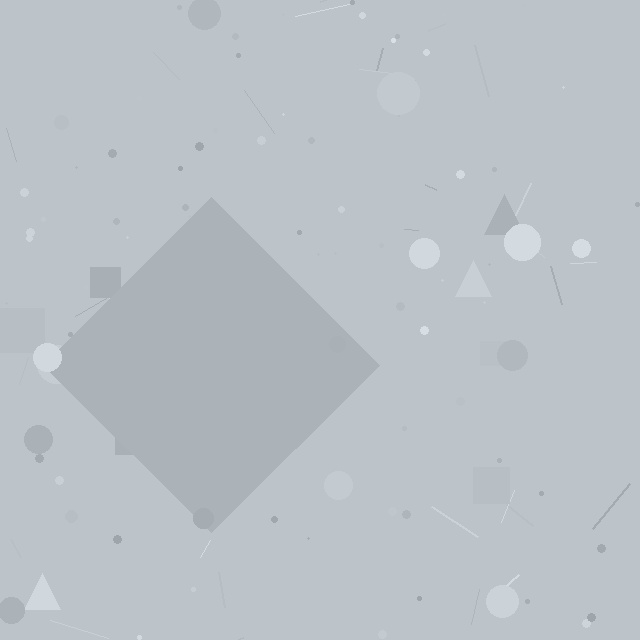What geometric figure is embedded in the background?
A diamond is embedded in the background.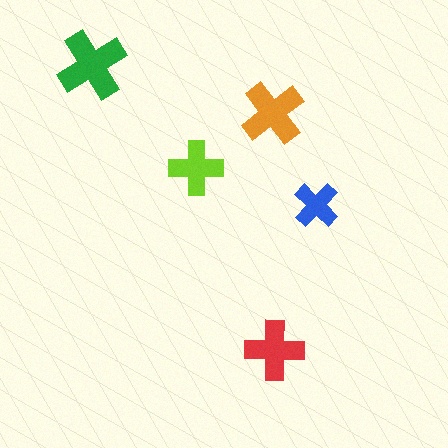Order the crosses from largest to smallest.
the green one, the orange one, the red one, the lime one, the blue one.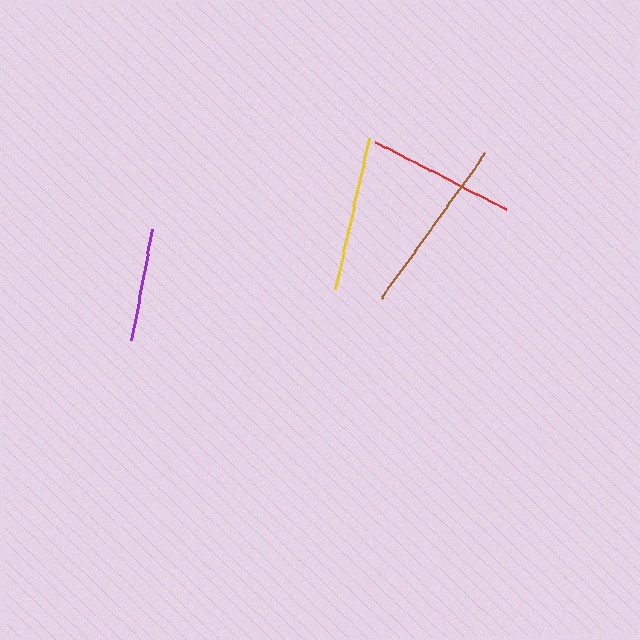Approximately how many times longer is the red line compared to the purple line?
The red line is approximately 1.3 times the length of the purple line.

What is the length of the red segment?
The red segment is approximately 147 pixels long.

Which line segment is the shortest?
The purple line is the shortest at approximately 114 pixels.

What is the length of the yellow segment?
The yellow segment is approximately 154 pixels long.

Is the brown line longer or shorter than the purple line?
The brown line is longer than the purple line.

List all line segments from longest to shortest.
From longest to shortest: brown, yellow, red, purple.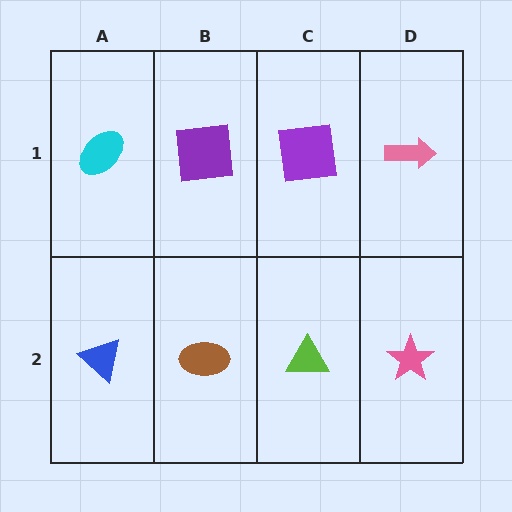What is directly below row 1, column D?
A pink star.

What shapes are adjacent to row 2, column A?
A cyan ellipse (row 1, column A), a brown ellipse (row 2, column B).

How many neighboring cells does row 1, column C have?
3.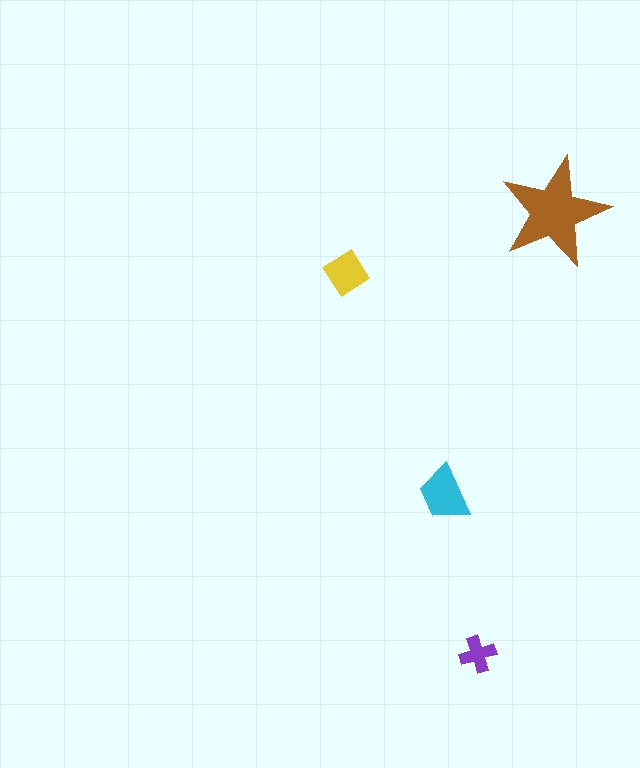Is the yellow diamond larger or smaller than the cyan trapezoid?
Smaller.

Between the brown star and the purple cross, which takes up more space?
The brown star.